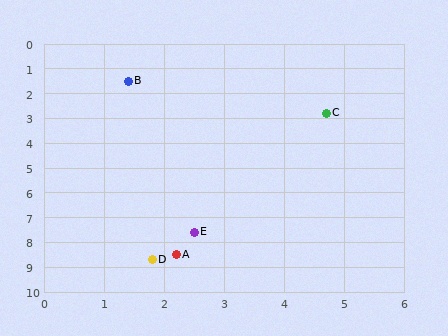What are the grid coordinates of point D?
Point D is at approximately (1.8, 8.7).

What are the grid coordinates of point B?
Point B is at approximately (1.4, 1.5).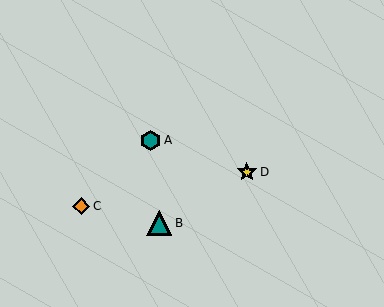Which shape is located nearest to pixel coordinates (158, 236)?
The teal triangle (labeled B) at (159, 223) is nearest to that location.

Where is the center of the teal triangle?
The center of the teal triangle is at (159, 223).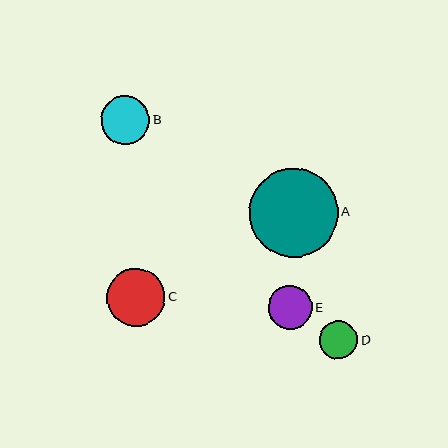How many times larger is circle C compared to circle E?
Circle C is approximately 1.3 times the size of circle E.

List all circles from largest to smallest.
From largest to smallest: A, C, B, E, D.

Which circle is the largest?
Circle A is the largest with a size of approximately 89 pixels.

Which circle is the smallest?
Circle D is the smallest with a size of approximately 38 pixels.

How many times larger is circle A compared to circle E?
Circle A is approximately 2.0 times the size of circle E.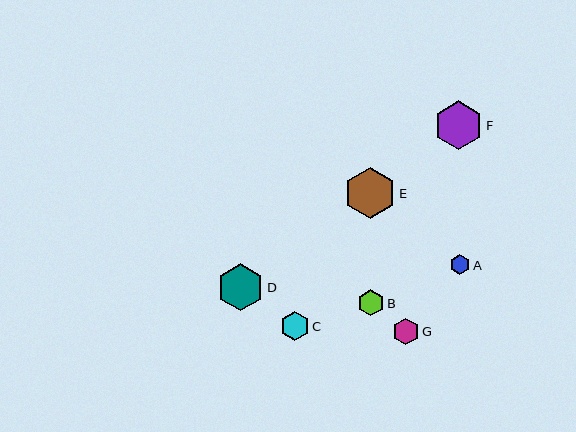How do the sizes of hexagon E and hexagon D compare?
Hexagon E and hexagon D are approximately the same size.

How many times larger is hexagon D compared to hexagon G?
Hexagon D is approximately 1.8 times the size of hexagon G.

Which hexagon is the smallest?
Hexagon A is the smallest with a size of approximately 20 pixels.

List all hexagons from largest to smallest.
From largest to smallest: E, F, D, C, G, B, A.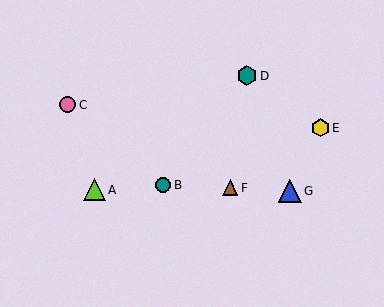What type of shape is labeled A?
Shape A is a lime triangle.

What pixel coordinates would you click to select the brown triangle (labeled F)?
Click at (230, 188) to select the brown triangle F.